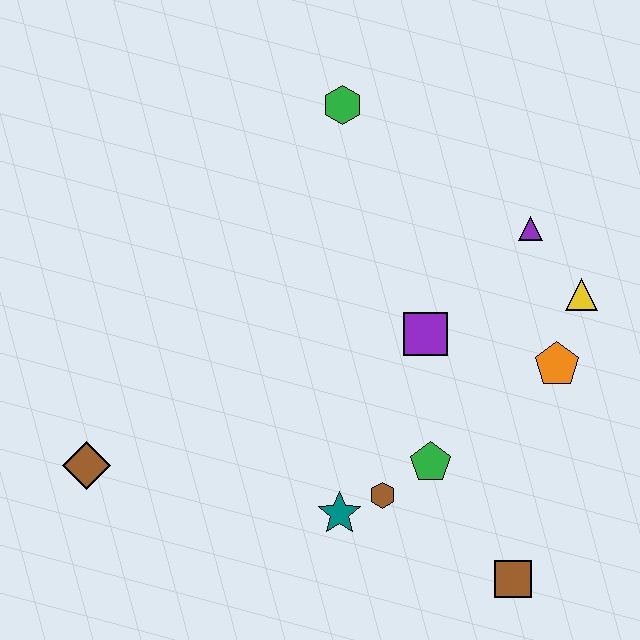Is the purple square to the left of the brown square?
Yes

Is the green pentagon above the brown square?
Yes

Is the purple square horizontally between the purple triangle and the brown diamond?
Yes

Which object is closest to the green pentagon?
The brown hexagon is closest to the green pentagon.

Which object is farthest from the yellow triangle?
The brown diamond is farthest from the yellow triangle.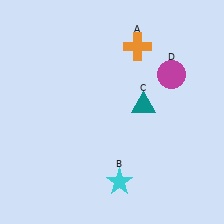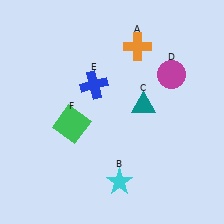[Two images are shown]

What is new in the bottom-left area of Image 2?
A green square (F) was added in the bottom-left area of Image 2.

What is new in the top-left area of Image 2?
A blue cross (E) was added in the top-left area of Image 2.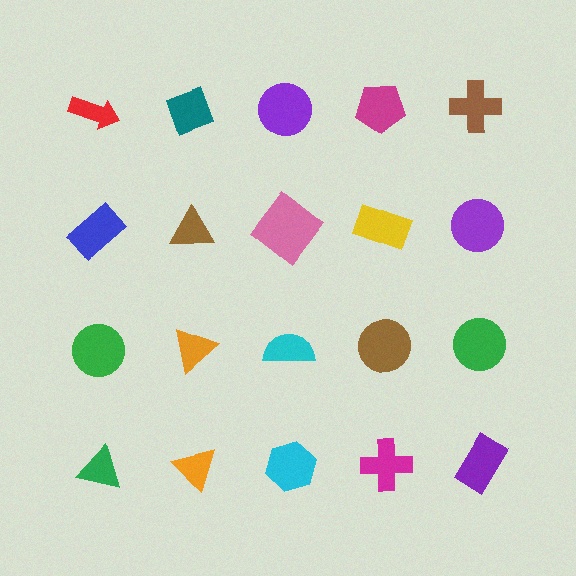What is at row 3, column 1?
A green circle.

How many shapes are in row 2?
5 shapes.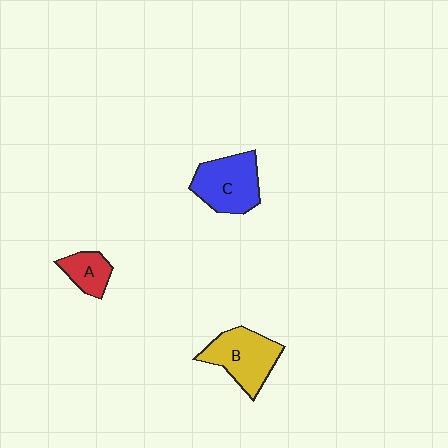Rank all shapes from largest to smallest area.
From largest to smallest: C (blue), B (yellow), A (red).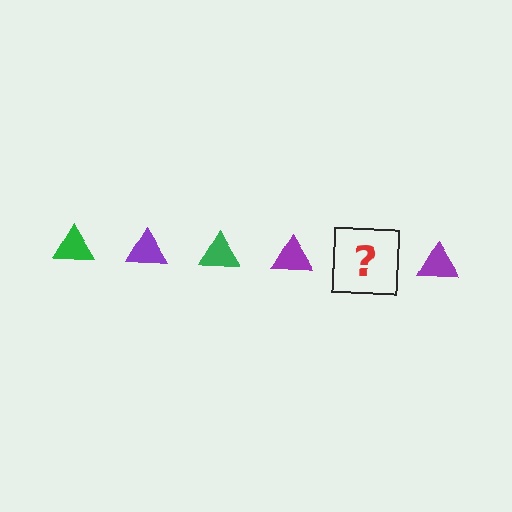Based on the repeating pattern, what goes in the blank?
The blank should be a green triangle.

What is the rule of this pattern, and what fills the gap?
The rule is that the pattern cycles through green, purple triangles. The gap should be filled with a green triangle.